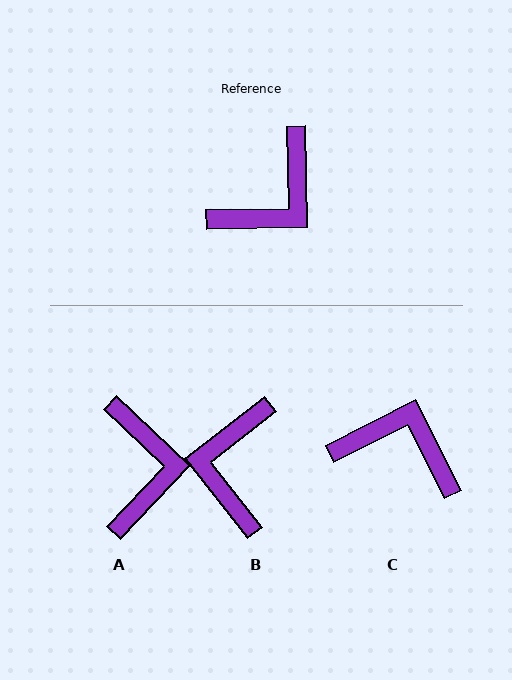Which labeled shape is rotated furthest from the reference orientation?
B, about 143 degrees away.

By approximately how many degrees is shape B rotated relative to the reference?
Approximately 143 degrees clockwise.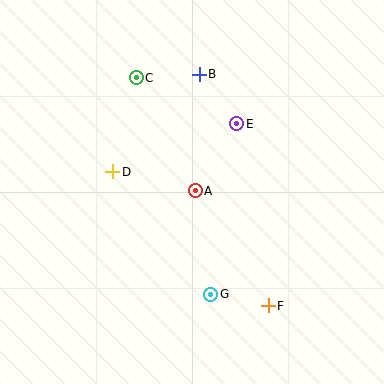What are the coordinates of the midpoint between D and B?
The midpoint between D and B is at (156, 123).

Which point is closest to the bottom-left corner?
Point G is closest to the bottom-left corner.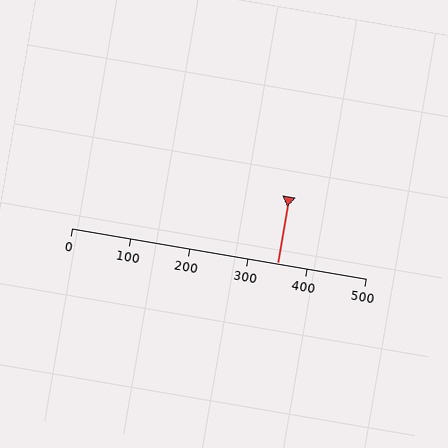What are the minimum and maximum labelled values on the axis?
The axis runs from 0 to 500.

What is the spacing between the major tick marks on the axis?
The major ticks are spaced 100 apart.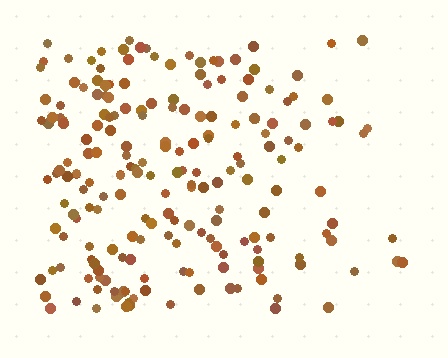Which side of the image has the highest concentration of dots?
The left.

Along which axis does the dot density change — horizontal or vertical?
Horizontal.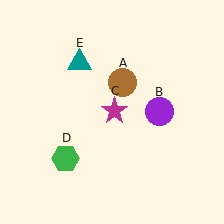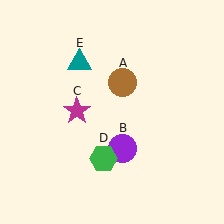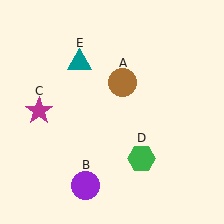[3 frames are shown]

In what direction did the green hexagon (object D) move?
The green hexagon (object D) moved right.